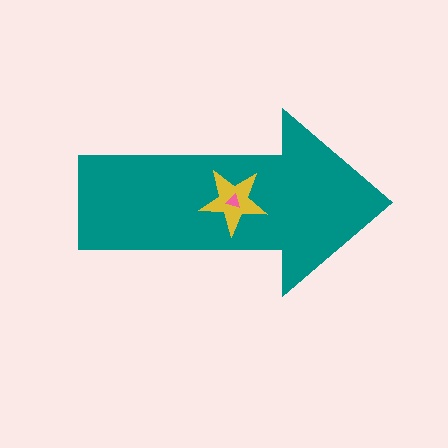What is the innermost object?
The pink triangle.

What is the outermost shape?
The teal arrow.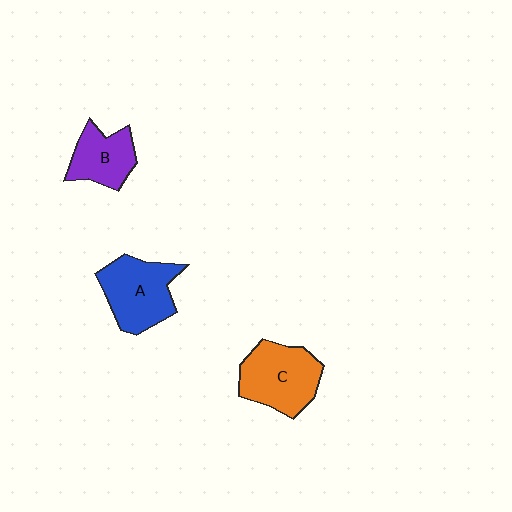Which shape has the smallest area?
Shape B (purple).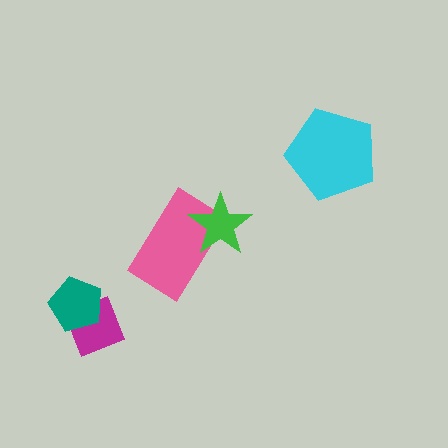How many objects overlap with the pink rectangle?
1 object overlaps with the pink rectangle.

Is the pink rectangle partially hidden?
Yes, it is partially covered by another shape.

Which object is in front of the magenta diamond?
The teal pentagon is in front of the magenta diamond.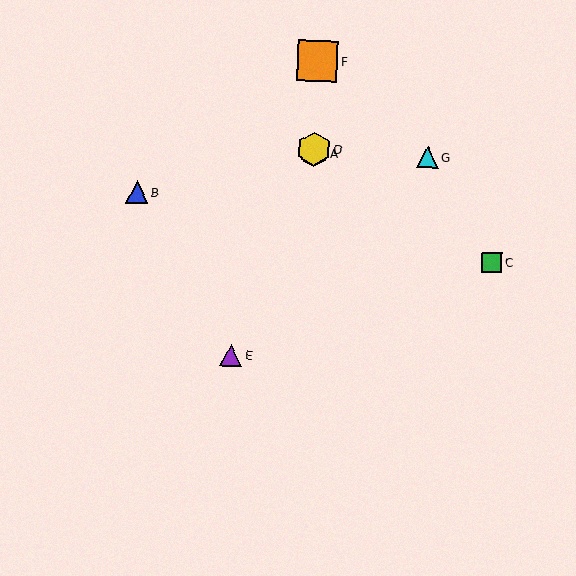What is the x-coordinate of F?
Object F is at x≈317.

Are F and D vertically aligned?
Yes, both are at x≈317.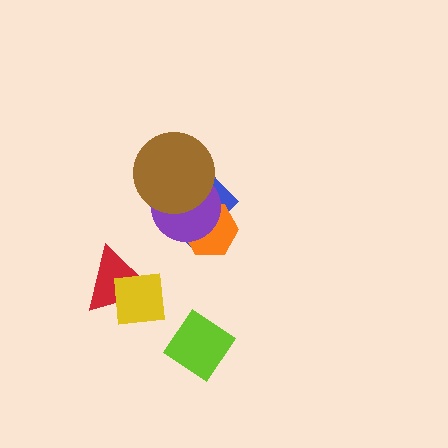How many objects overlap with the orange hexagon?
2 objects overlap with the orange hexagon.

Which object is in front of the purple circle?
The brown circle is in front of the purple circle.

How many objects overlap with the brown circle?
2 objects overlap with the brown circle.